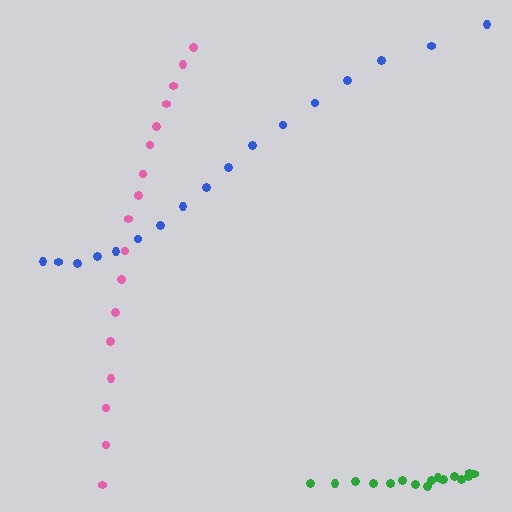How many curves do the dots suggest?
There are 3 distinct paths.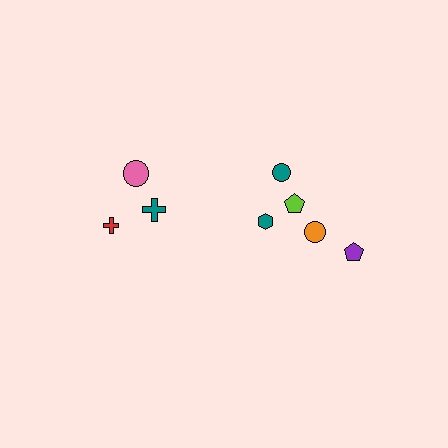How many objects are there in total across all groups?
There are 8 objects.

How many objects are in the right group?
There are 5 objects.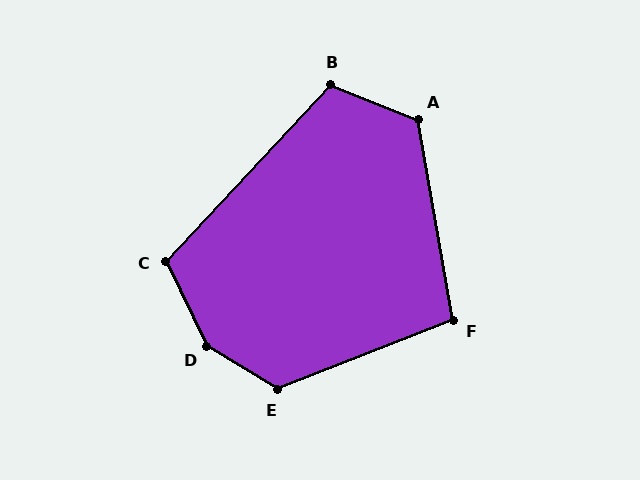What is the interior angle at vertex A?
Approximately 121 degrees (obtuse).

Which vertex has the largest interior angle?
D, at approximately 147 degrees.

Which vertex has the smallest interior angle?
F, at approximately 102 degrees.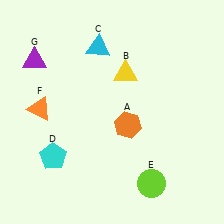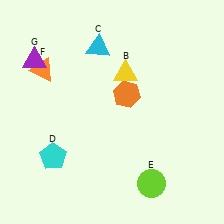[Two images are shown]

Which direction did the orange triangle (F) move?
The orange triangle (F) moved up.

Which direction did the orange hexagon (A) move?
The orange hexagon (A) moved up.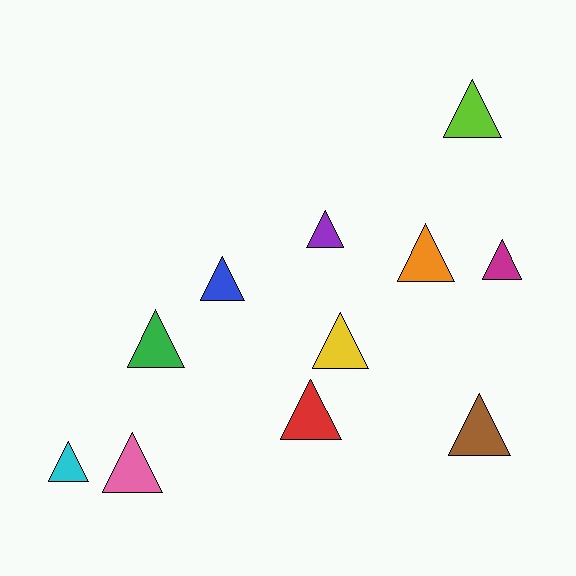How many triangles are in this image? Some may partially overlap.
There are 11 triangles.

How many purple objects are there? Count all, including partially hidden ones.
There is 1 purple object.